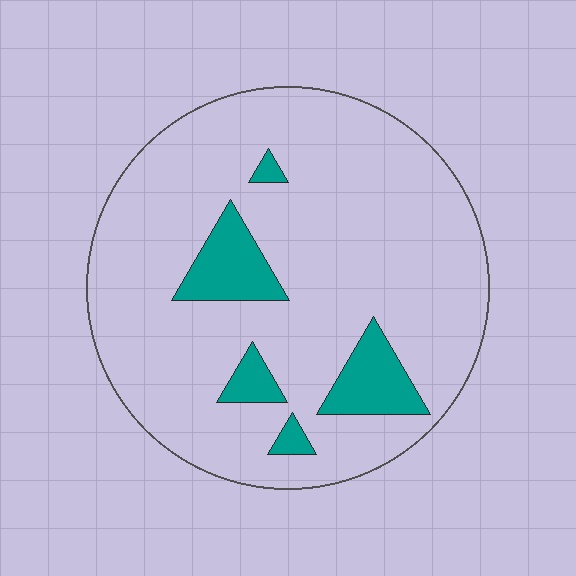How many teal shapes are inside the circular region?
5.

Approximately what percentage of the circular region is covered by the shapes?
Approximately 10%.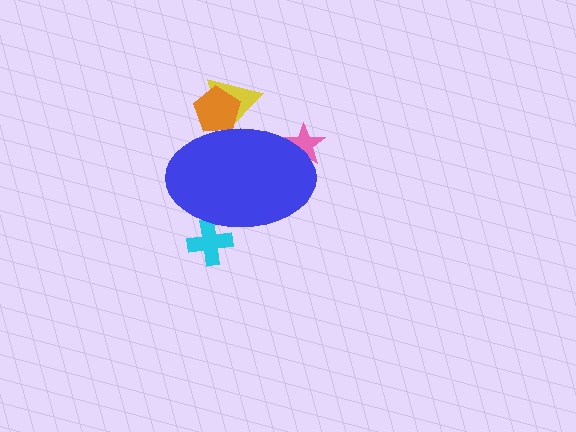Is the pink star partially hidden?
Yes, the pink star is partially hidden behind the blue ellipse.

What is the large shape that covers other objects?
A blue ellipse.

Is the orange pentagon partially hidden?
Yes, the orange pentagon is partially hidden behind the blue ellipse.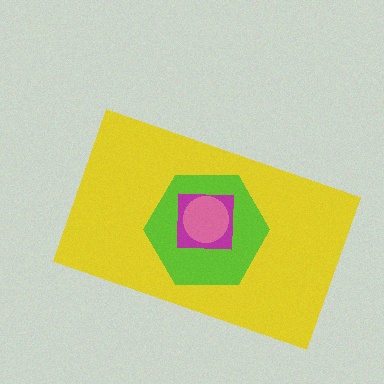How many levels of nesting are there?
4.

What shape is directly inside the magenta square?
The pink circle.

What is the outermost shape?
The yellow rectangle.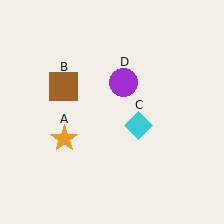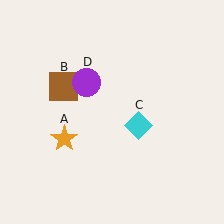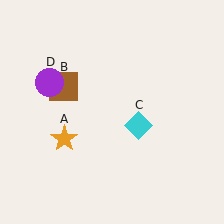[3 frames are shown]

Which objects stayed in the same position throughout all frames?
Orange star (object A) and brown square (object B) and cyan diamond (object C) remained stationary.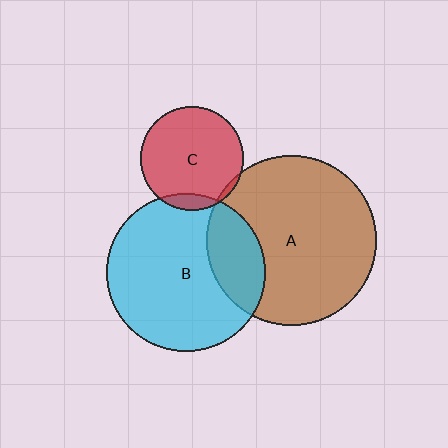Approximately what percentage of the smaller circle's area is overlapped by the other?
Approximately 10%.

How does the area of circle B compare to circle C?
Approximately 2.3 times.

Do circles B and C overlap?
Yes.